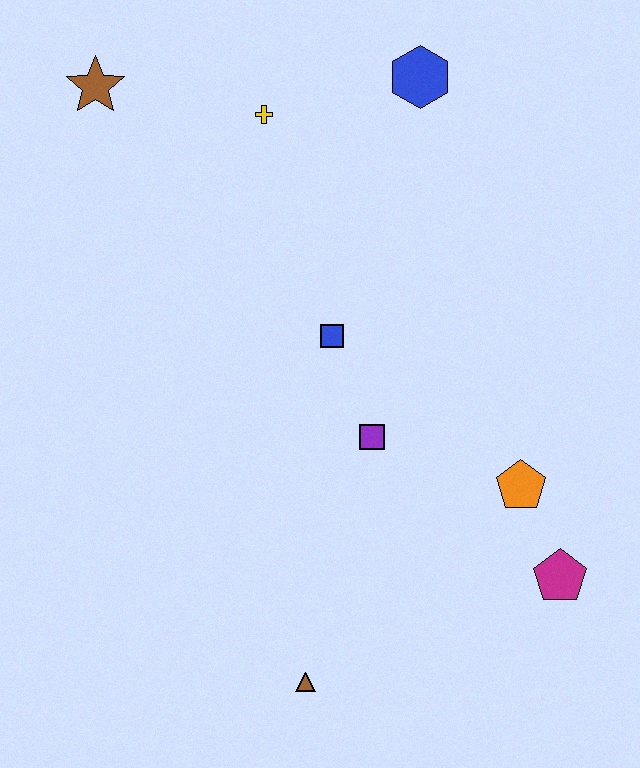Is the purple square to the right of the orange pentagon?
No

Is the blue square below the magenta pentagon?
No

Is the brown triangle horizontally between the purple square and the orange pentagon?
No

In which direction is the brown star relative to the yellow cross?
The brown star is to the left of the yellow cross.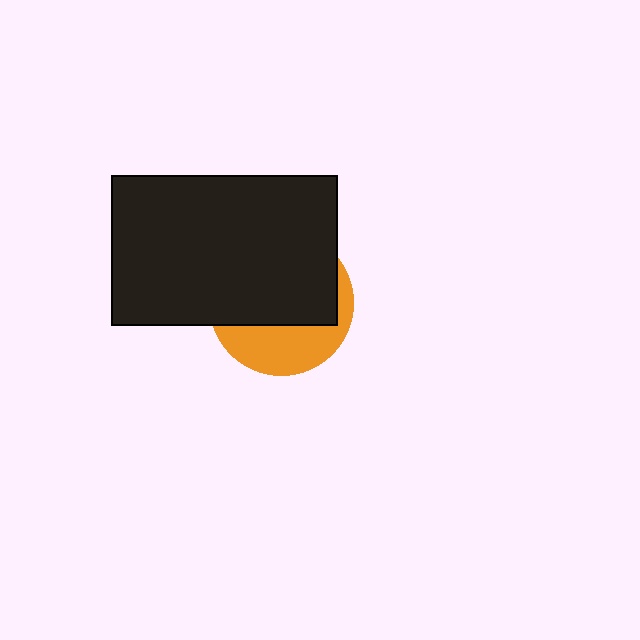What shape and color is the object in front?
The object in front is a black rectangle.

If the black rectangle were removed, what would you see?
You would see the complete orange circle.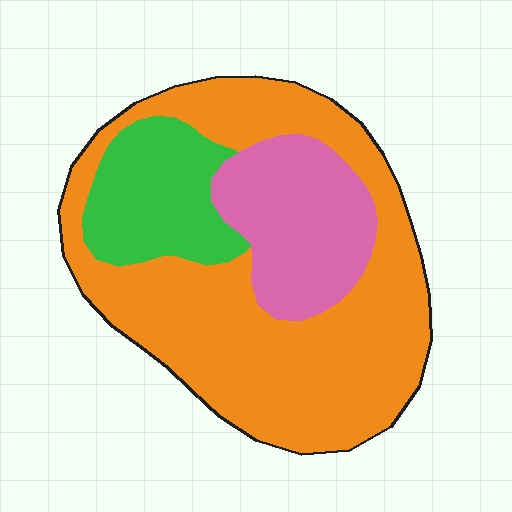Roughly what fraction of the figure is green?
Green covers roughly 15% of the figure.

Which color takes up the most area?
Orange, at roughly 60%.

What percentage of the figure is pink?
Pink covers roughly 20% of the figure.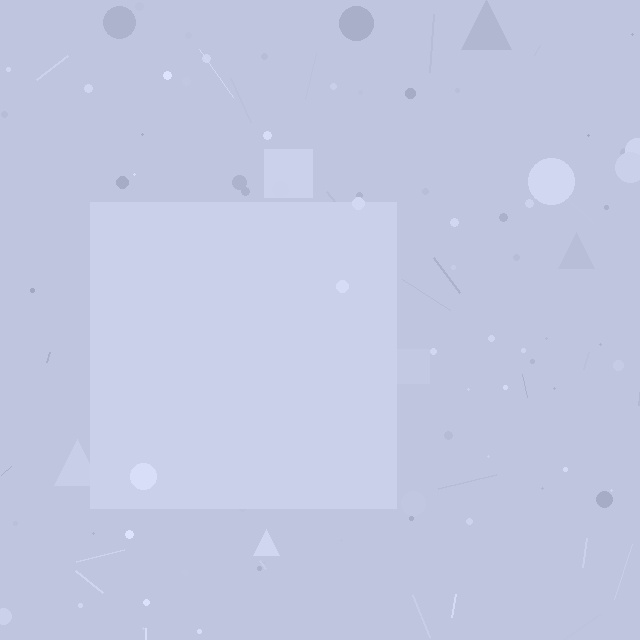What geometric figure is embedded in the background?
A square is embedded in the background.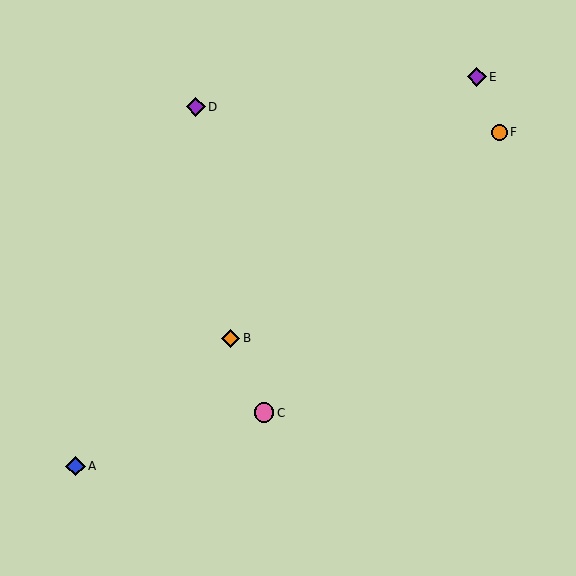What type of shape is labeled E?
Shape E is a purple diamond.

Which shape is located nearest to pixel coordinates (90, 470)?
The blue diamond (labeled A) at (75, 466) is nearest to that location.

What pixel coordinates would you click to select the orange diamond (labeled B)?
Click at (231, 338) to select the orange diamond B.